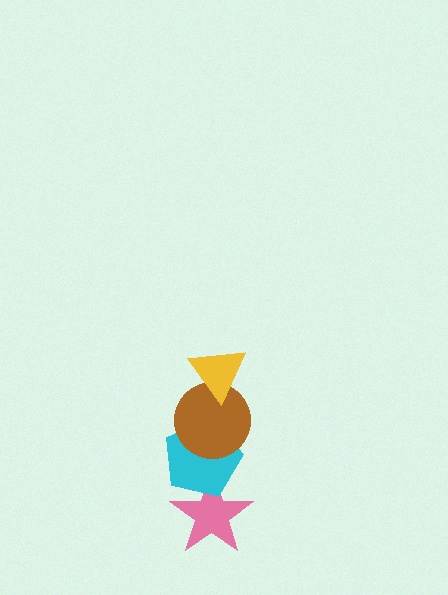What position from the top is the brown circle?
The brown circle is 2nd from the top.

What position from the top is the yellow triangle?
The yellow triangle is 1st from the top.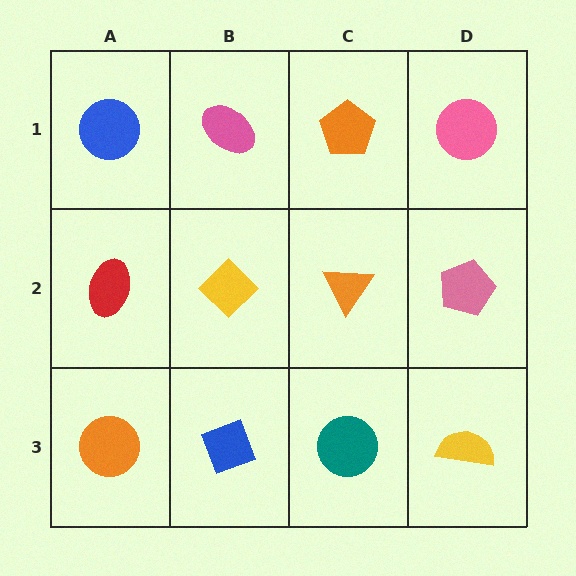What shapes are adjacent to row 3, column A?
A red ellipse (row 2, column A), a blue diamond (row 3, column B).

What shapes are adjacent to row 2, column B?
A pink ellipse (row 1, column B), a blue diamond (row 3, column B), a red ellipse (row 2, column A), an orange triangle (row 2, column C).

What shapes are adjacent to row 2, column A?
A blue circle (row 1, column A), an orange circle (row 3, column A), a yellow diamond (row 2, column B).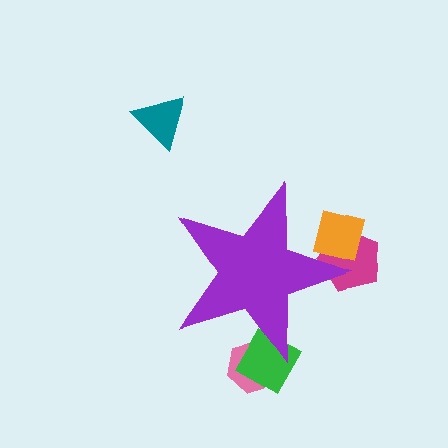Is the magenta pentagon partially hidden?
Yes, the magenta pentagon is partially hidden behind the purple star.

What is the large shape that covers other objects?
A purple star.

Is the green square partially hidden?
Yes, the green square is partially hidden behind the purple star.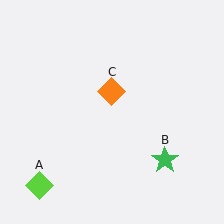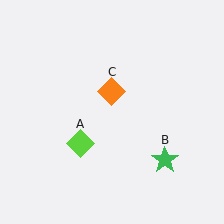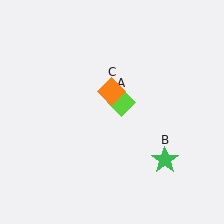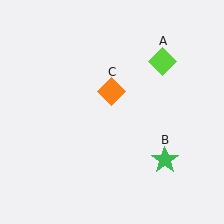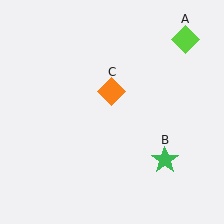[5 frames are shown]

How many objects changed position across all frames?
1 object changed position: lime diamond (object A).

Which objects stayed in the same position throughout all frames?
Green star (object B) and orange diamond (object C) remained stationary.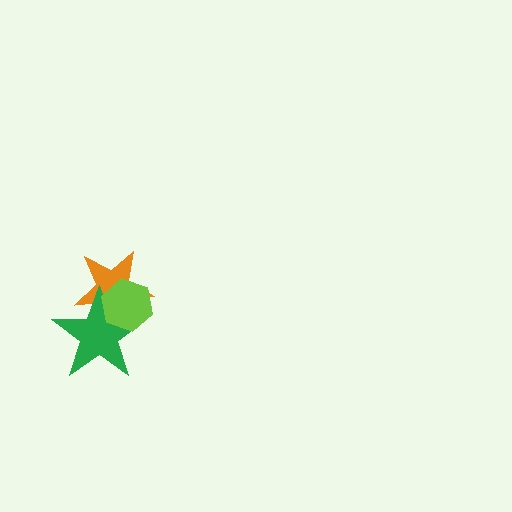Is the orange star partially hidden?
Yes, it is partially covered by another shape.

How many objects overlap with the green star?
2 objects overlap with the green star.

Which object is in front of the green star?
The lime hexagon is in front of the green star.